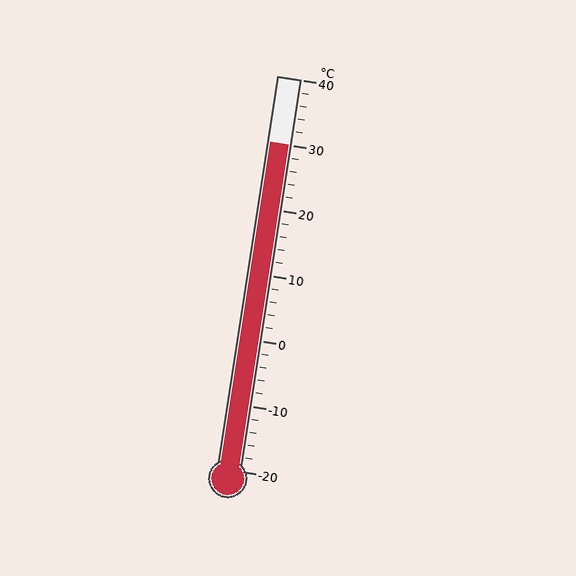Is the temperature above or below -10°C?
The temperature is above -10°C.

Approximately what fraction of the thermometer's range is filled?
The thermometer is filled to approximately 85% of its range.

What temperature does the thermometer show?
The thermometer shows approximately 30°C.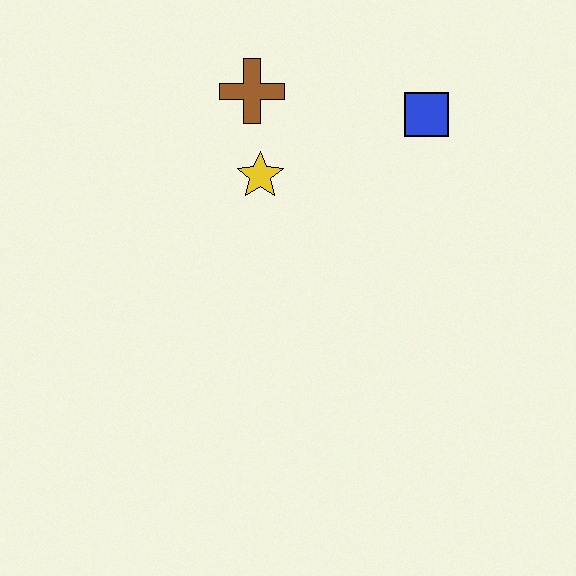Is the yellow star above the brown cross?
No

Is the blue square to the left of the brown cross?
No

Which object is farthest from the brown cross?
The blue square is farthest from the brown cross.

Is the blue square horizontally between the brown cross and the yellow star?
No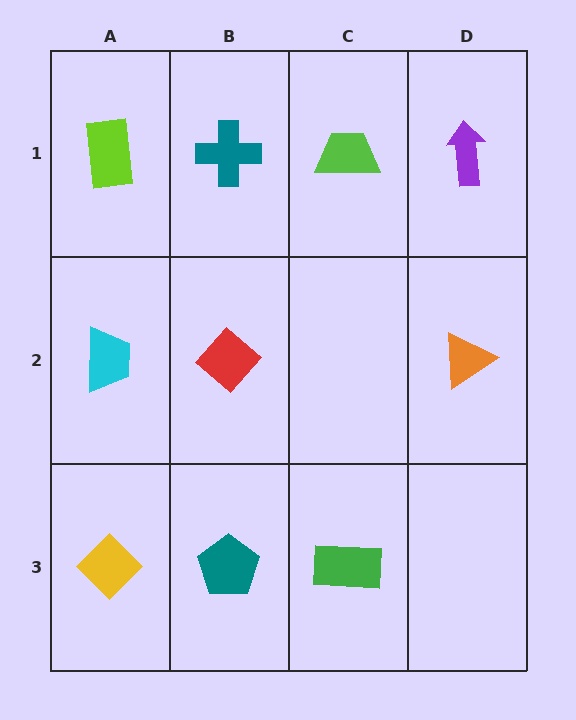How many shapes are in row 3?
3 shapes.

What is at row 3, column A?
A yellow diamond.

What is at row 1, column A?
A lime rectangle.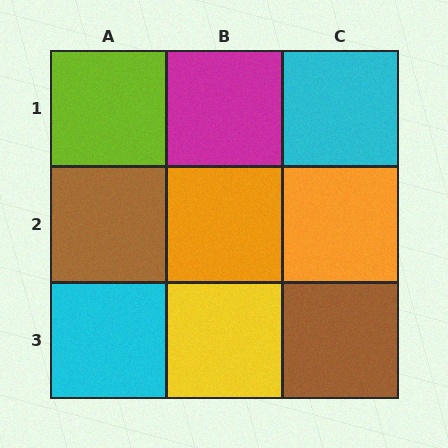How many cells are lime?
1 cell is lime.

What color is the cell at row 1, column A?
Lime.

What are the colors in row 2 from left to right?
Brown, orange, orange.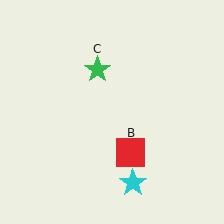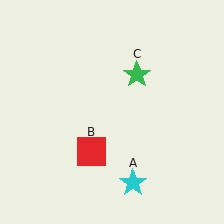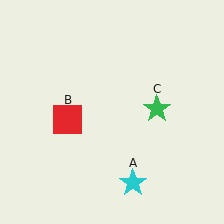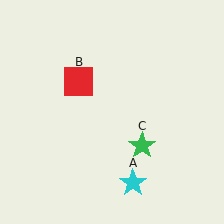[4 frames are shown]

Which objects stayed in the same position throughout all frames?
Cyan star (object A) remained stationary.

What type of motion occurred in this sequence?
The red square (object B), green star (object C) rotated clockwise around the center of the scene.